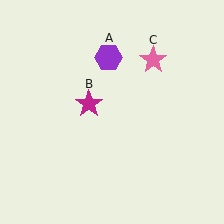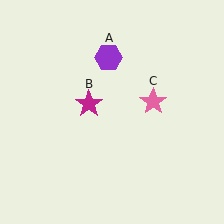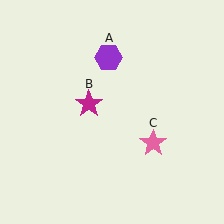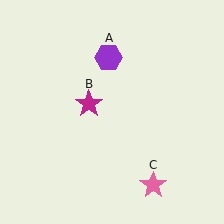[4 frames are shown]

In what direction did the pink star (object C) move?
The pink star (object C) moved down.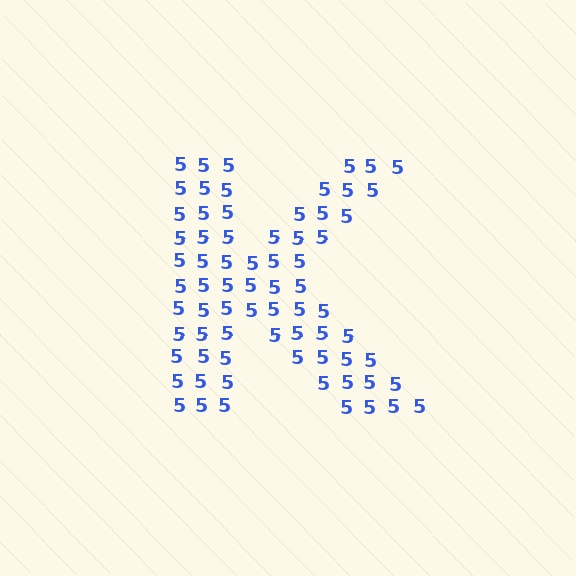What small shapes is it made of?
It is made of small digit 5's.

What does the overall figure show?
The overall figure shows the letter K.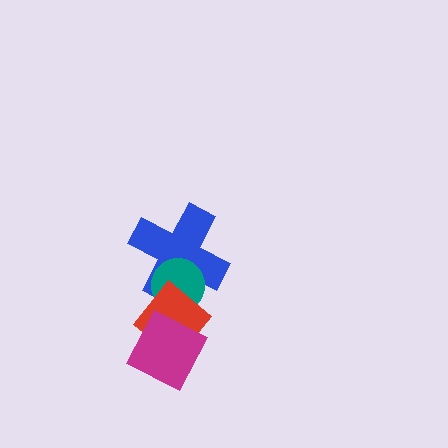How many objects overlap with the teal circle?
2 objects overlap with the teal circle.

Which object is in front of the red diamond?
The magenta diamond is in front of the red diamond.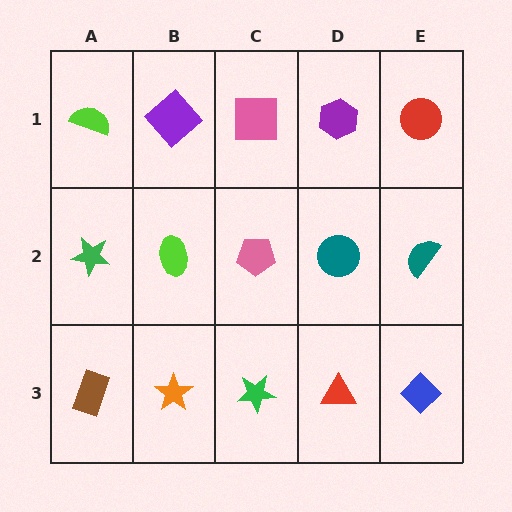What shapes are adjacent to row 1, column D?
A teal circle (row 2, column D), a pink square (row 1, column C), a red circle (row 1, column E).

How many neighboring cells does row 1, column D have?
3.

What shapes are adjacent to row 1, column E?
A teal semicircle (row 2, column E), a purple hexagon (row 1, column D).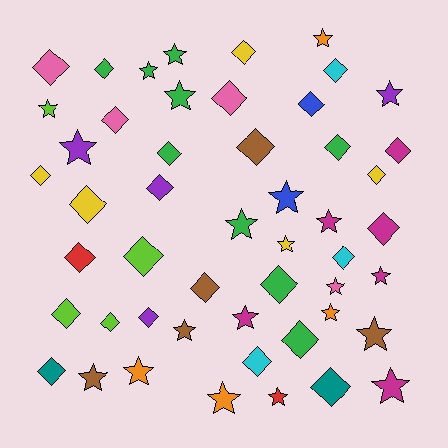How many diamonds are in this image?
There are 28 diamonds.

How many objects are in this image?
There are 50 objects.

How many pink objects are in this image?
There are 4 pink objects.